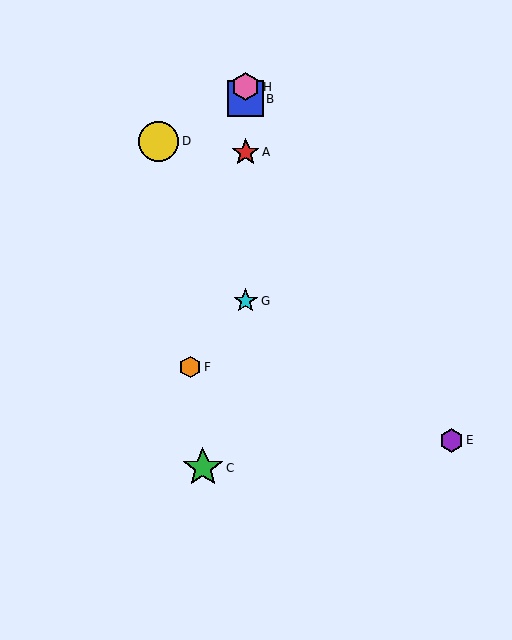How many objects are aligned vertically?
4 objects (A, B, G, H) are aligned vertically.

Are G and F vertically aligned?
No, G is at x≈246 and F is at x≈190.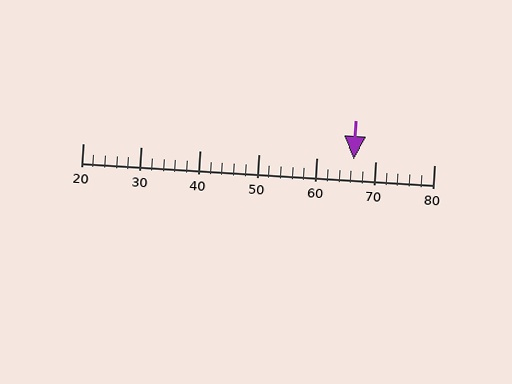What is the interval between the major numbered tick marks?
The major tick marks are spaced 10 units apart.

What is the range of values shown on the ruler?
The ruler shows values from 20 to 80.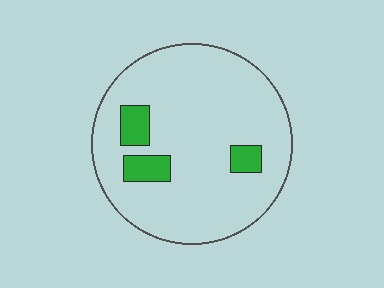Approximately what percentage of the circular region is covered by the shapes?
Approximately 10%.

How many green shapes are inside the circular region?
3.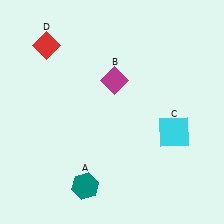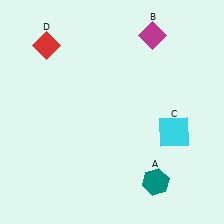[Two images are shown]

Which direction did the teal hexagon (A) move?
The teal hexagon (A) moved right.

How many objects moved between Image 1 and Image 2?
2 objects moved between the two images.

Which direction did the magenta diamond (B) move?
The magenta diamond (B) moved up.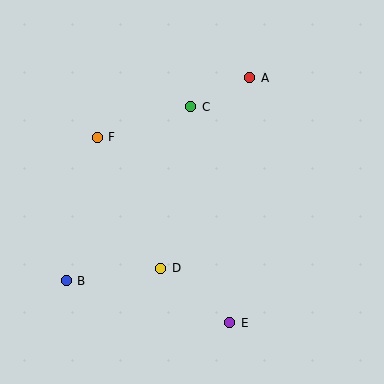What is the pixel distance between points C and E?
The distance between C and E is 219 pixels.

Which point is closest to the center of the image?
Point D at (161, 268) is closest to the center.